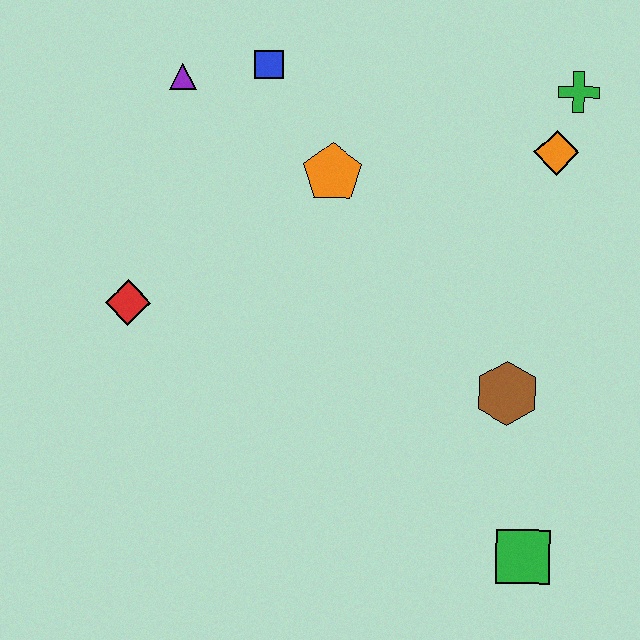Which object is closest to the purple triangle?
The blue square is closest to the purple triangle.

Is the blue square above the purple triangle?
Yes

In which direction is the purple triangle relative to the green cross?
The purple triangle is to the left of the green cross.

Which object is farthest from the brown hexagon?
The purple triangle is farthest from the brown hexagon.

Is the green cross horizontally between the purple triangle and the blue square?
No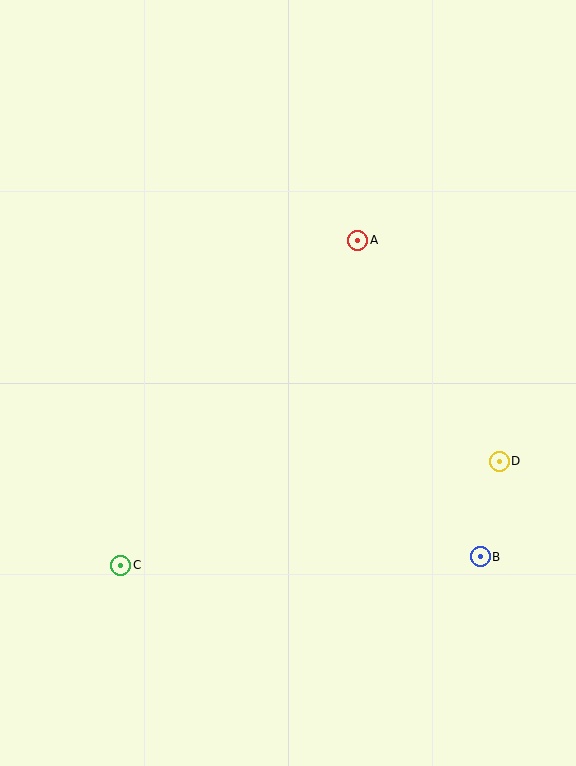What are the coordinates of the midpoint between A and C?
The midpoint between A and C is at (239, 403).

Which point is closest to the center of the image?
Point A at (358, 240) is closest to the center.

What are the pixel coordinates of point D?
Point D is at (499, 461).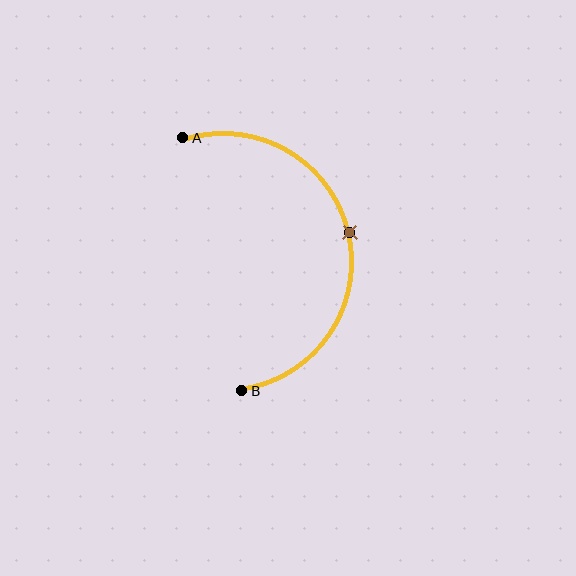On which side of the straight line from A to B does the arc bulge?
The arc bulges to the right of the straight line connecting A and B.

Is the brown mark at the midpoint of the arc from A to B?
Yes. The brown mark lies on the arc at equal arc-length from both A and B — it is the arc midpoint.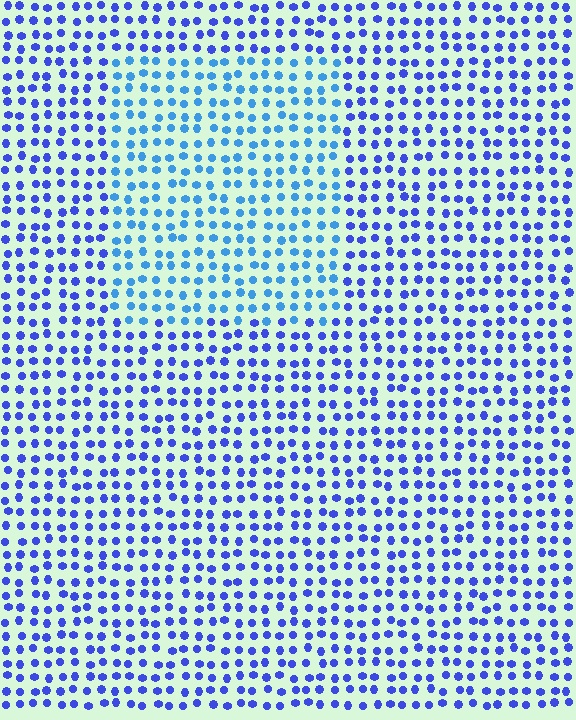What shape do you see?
I see a rectangle.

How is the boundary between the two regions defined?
The boundary is defined purely by a slight shift in hue (about 28 degrees). Spacing, size, and orientation are identical on both sides.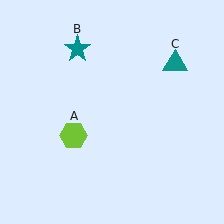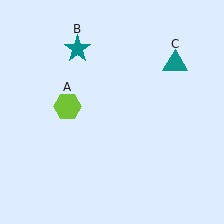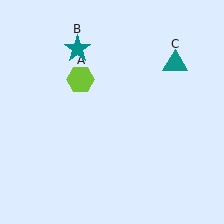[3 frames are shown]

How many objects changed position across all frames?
1 object changed position: lime hexagon (object A).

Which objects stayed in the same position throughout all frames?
Teal star (object B) and teal triangle (object C) remained stationary.